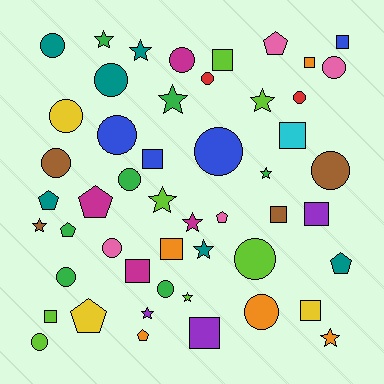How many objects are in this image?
There are 50 objects.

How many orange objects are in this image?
There are 5 orange objects.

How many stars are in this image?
There are 12 stars.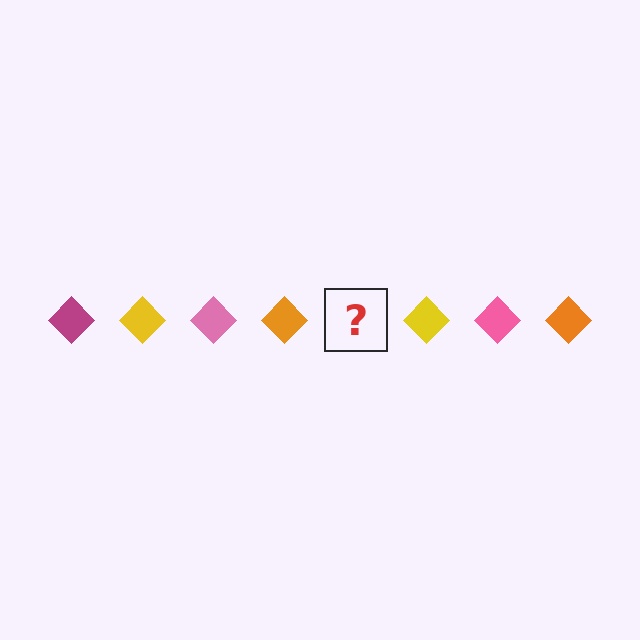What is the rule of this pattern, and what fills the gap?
The rule is that the pattern cycles through magenta, yellow, pink, orange diamonds. The gap should be filled with a magenta diamond.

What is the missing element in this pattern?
The missing element is a magenta diamond.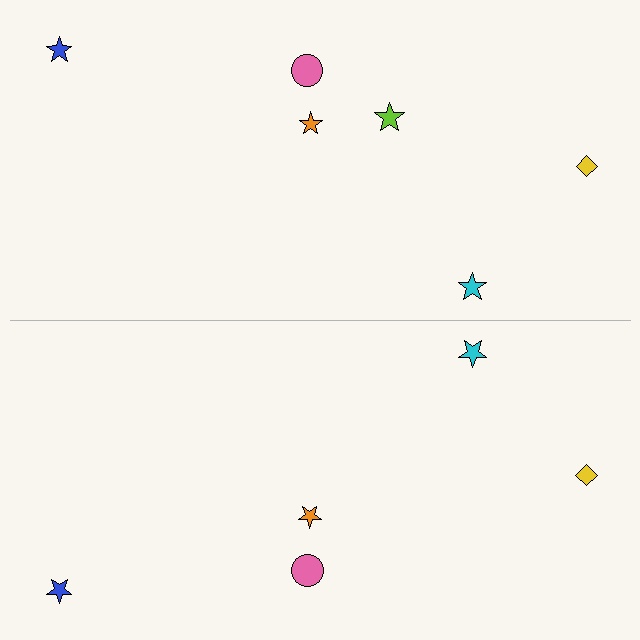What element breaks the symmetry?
A lime star is missing from the bottom side.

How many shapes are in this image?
There are 11 shapes in this image.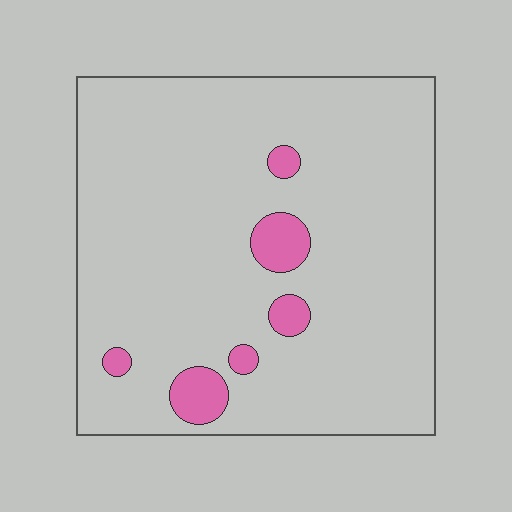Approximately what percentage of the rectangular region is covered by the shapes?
Approximately 5%.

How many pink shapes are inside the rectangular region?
6.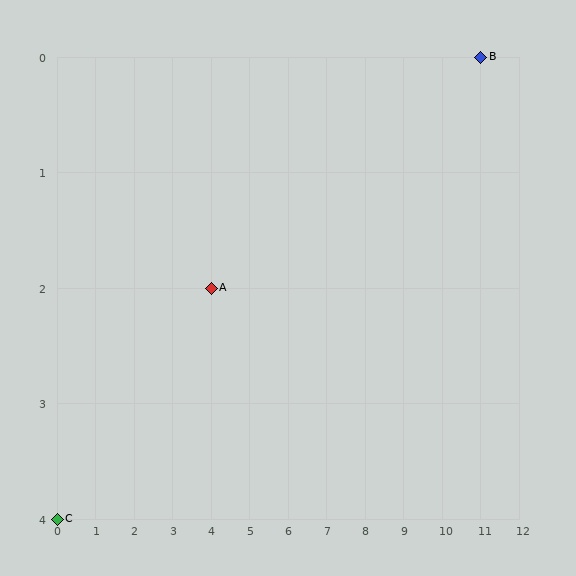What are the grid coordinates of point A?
Point A is at grid coordinates (4, 2).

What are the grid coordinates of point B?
Point B is at grid coordinates (11, 0).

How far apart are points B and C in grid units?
Points B and C are 11 columns and 4 rows apart (about 11.7 grid units diagonally).